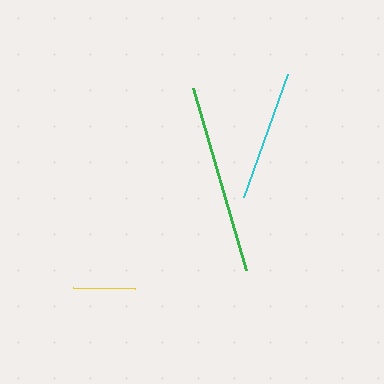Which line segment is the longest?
The green line is the longest at approximately 189 pixels.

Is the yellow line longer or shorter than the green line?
The green line is longer than the yellow line.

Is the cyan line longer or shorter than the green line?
The green line is longer than the cyan line.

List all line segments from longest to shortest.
From longest to shortest: green, cyan, yellow.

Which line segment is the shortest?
The yellow line is the shortest at approximately 62 pixels.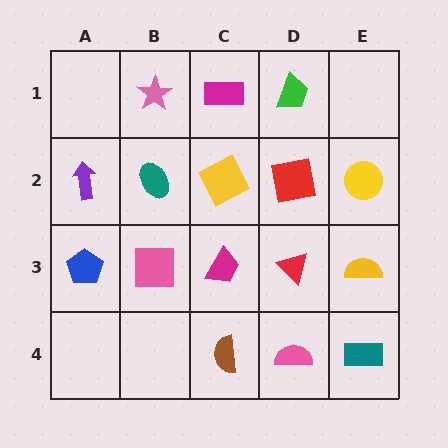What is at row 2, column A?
A purple arrow.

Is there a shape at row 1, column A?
No, that cell is empty.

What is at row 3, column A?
A blue pentagon.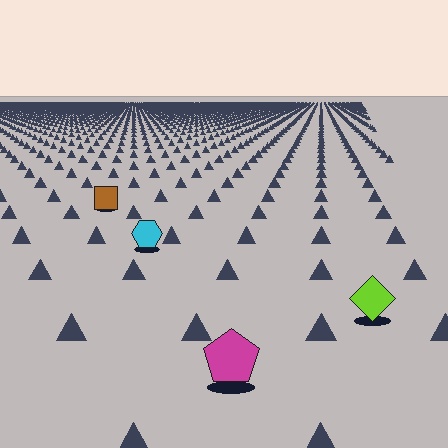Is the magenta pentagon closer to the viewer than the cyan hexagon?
Yes. The magenta pentagon is closer — you can tell from the texture gradient: the ground texture is coarser near it.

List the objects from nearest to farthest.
From nearest to farthest: the magenta pentagon, the lime diamond, the cyan hexagon, the brown square.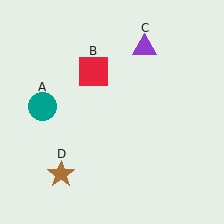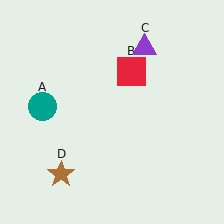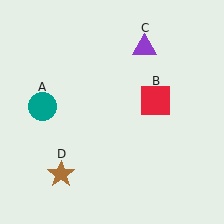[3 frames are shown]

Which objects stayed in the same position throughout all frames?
Teal circle (object A) and purple triangle (object C) and brown star (object D) remained stationary.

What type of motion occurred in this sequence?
The red square (object B) rotated clockwise around the center of the scene.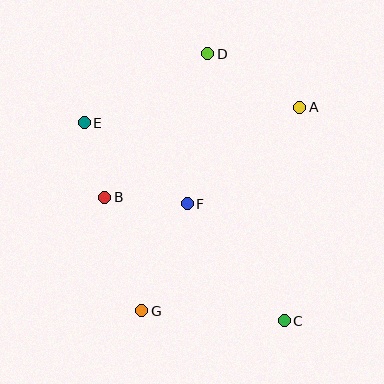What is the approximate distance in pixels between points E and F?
The distance between E and F is approximately 131 pixels.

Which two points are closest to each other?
Points B and E are closest to each other.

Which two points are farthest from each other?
Points C and E are farthest from each other.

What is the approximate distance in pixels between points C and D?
The distance between C and D is approximately 278 pixels.